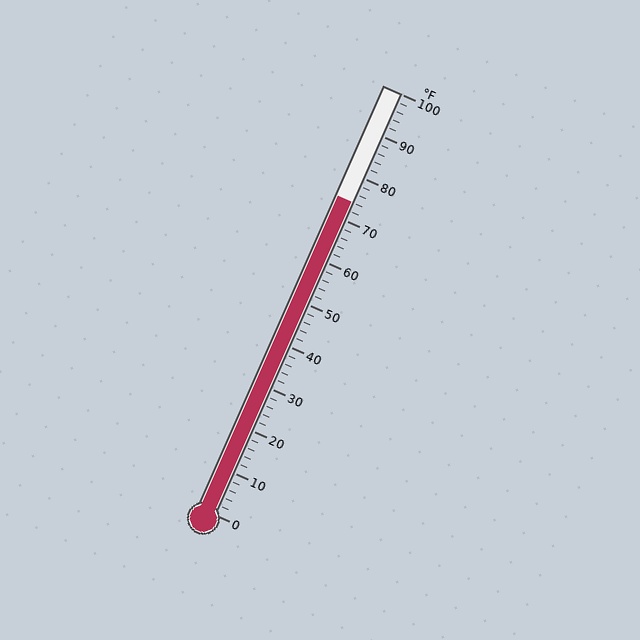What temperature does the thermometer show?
The thermometer shows approximately 74°F.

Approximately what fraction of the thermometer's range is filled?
The thermometer is filled to approximately 75% of its range.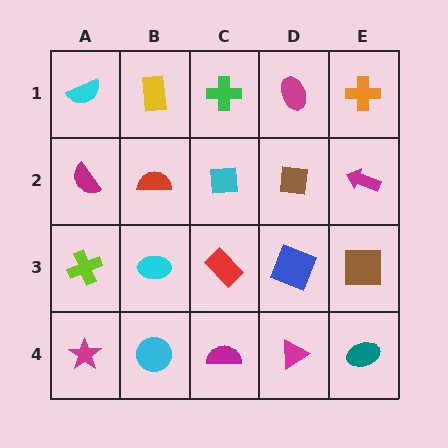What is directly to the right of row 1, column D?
An orange cross.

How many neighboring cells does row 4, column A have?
2.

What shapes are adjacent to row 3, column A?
A magenta semicircle (row 2, column A), a magenta star (row 4, column A), a cyan ellipse (row 3, column B).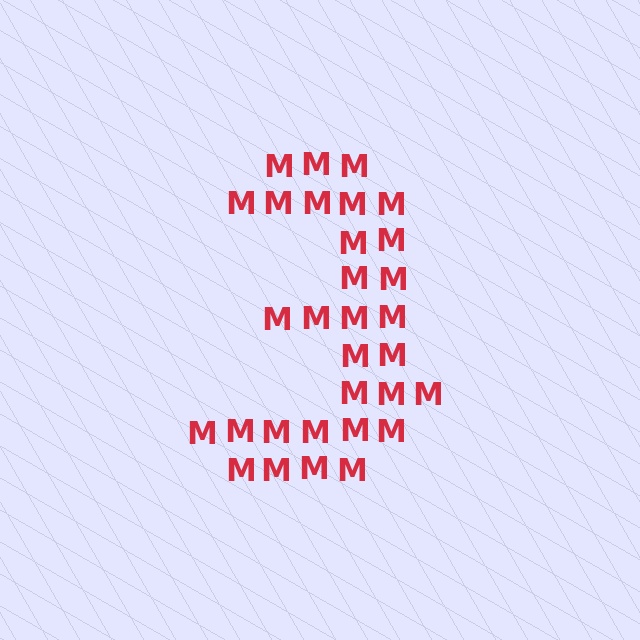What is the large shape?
The large shape is the digit 3.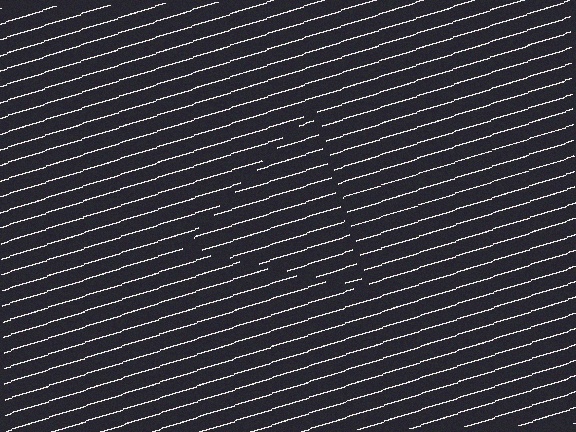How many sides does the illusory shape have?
3 sides — the line-ends trace a triangle.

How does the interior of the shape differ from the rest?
The interior of the shape contains the same grating, shifted by half a period — the contour is defined by the phase discontinuity where line-ends from the inner and outer gratings abut.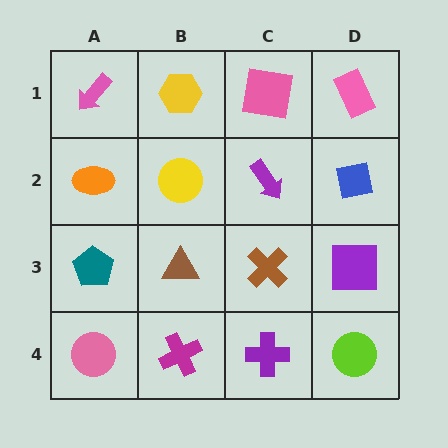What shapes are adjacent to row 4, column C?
A brown cross (row 3, column C), a magenta cross (row 4, column B), a lime circle (row 4, column D).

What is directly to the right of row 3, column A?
A brown triangle.